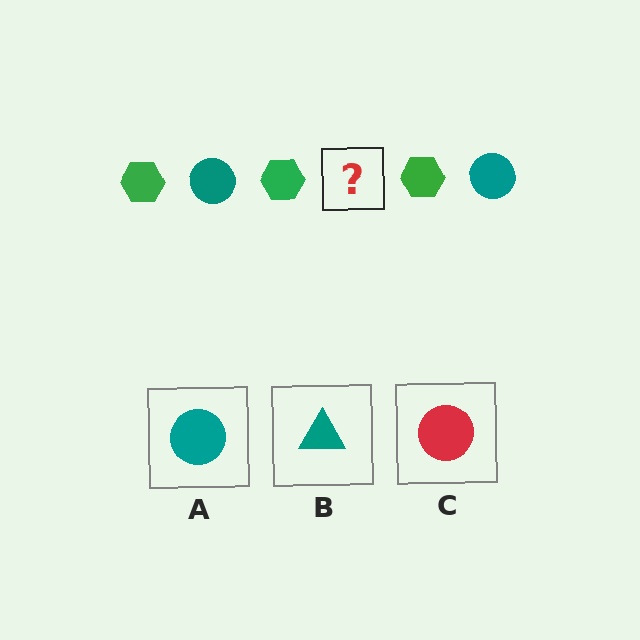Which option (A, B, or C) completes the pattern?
A.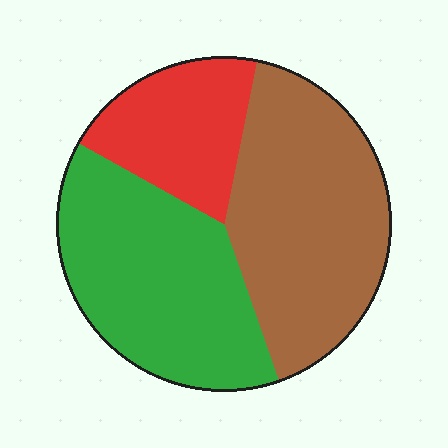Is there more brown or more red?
Brown.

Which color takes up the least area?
Red, at roughly 20%.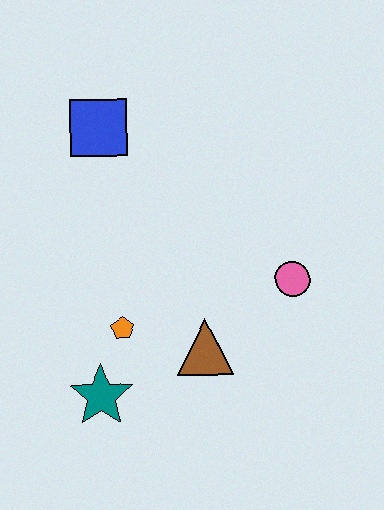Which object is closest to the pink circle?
The brown triangle is closest to the pink circle.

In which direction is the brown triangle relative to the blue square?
The brown triangle is below the blue square.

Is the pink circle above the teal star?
Yes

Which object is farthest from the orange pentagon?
The blue square is farthest from the orange pentagon.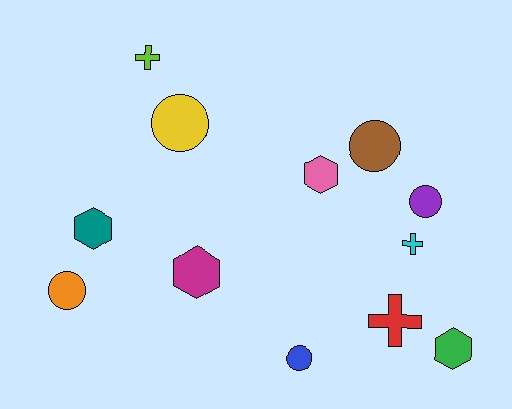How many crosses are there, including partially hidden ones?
There are 3 crosses.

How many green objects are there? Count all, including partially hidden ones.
There is 1 green object.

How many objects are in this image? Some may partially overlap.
There are 12 objects.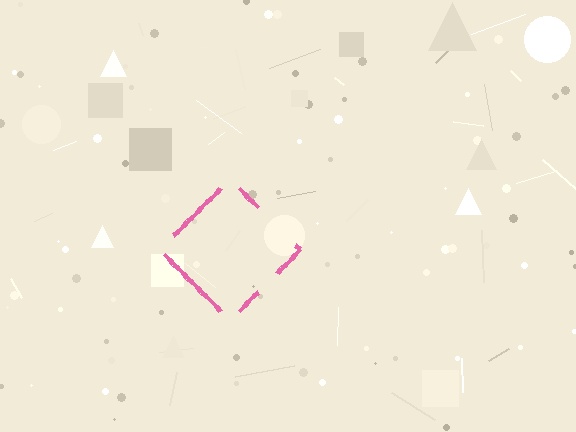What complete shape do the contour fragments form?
The contour fragments form a diamond.